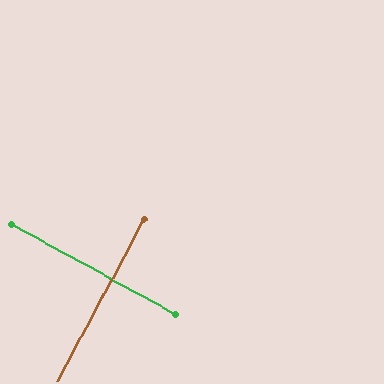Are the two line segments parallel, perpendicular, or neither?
Perpendicular — they meet at approximately 89°.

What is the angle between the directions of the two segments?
Approximately 89 degrees.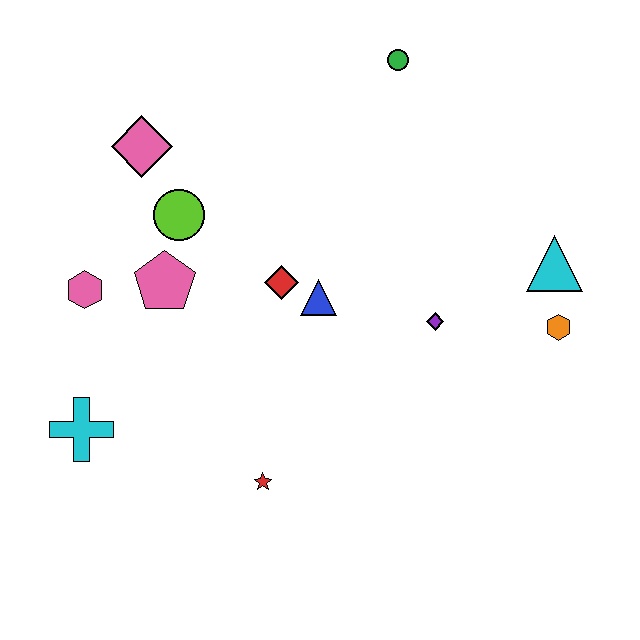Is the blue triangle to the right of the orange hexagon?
No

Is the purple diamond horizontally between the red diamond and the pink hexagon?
No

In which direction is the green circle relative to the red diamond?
The green circle is above the red diamond.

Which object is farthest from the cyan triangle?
The cyan cross is farthest from the cyan triangle.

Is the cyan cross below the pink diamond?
Yes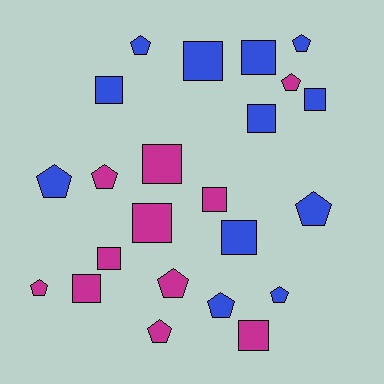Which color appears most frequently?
Blue, with 12 objects.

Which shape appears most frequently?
Square, with 12 objects.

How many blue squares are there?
There are 6 blue squares.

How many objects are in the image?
There are 23 objects.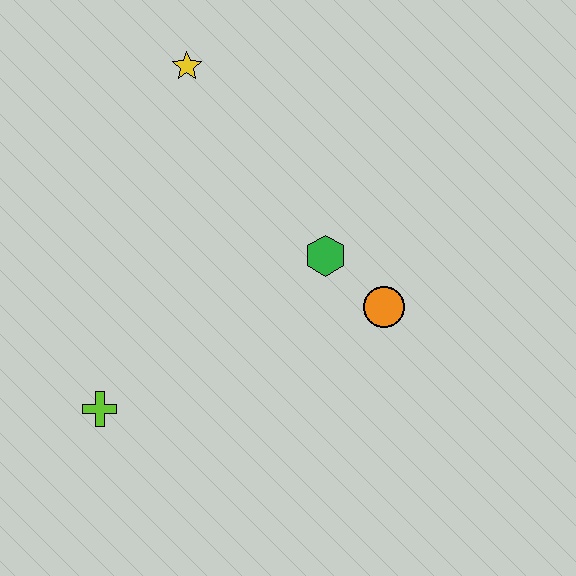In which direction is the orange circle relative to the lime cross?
The orange circle is to the right of the lime cross.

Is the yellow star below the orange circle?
No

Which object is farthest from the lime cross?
The yellow star is farthest from the lime cross.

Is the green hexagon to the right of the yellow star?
Yes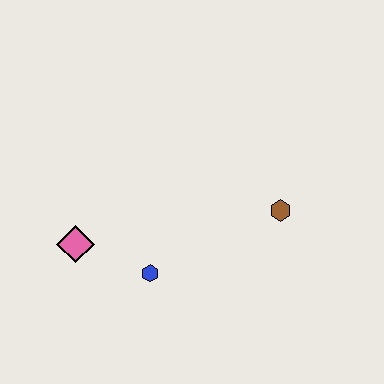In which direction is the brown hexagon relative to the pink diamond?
The brown hexagon is to the right of the pink diamond.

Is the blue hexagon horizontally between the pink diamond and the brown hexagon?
Yes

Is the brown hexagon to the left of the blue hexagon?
No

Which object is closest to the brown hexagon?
The blue hexagon is closest to the brown hexagon.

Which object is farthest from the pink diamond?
The brown hexagon is farthest from the pink diamond.